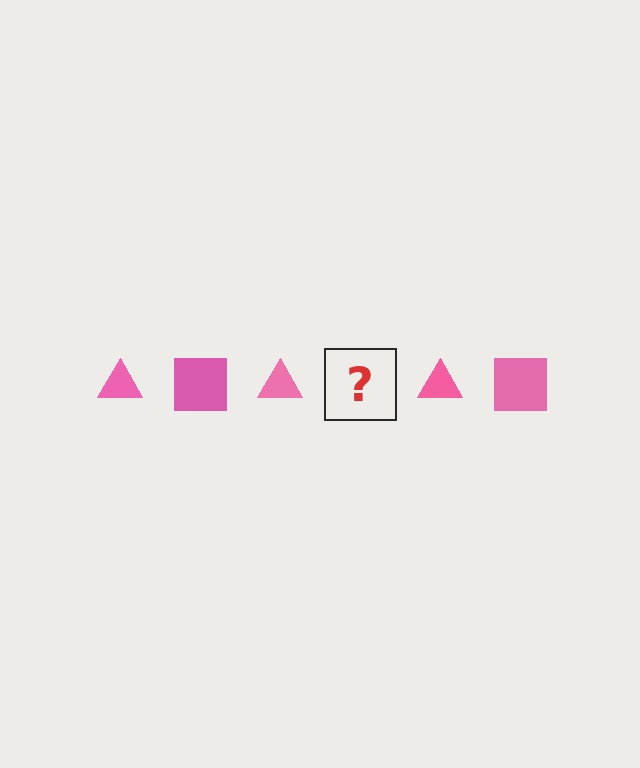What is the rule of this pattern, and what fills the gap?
The rule is that the pattern cycles through triangle, square shapes in pink. The gap should be filled with a pink square.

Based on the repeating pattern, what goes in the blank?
The blank should be a pink square.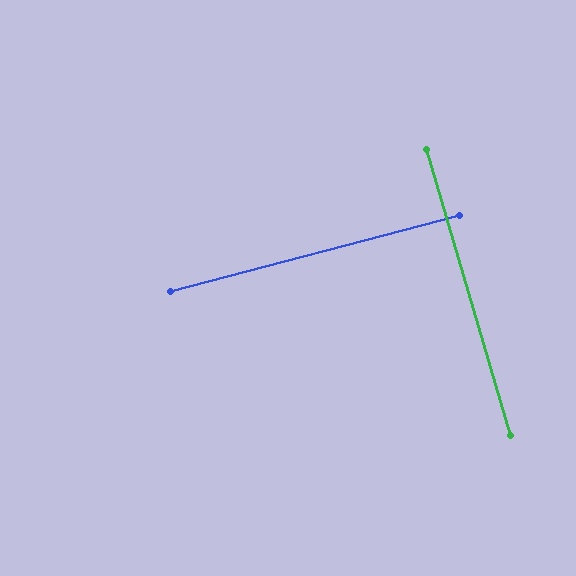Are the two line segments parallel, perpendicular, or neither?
Perpendicular — they meet at approximately 89°.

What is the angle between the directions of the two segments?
Approximately 89 degrees.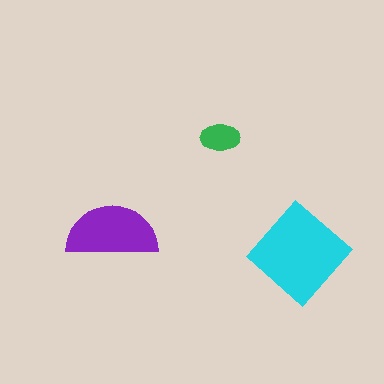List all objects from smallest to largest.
The green ellipse, the purple semicircle, the cyan diamond.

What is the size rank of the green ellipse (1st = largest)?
3rd.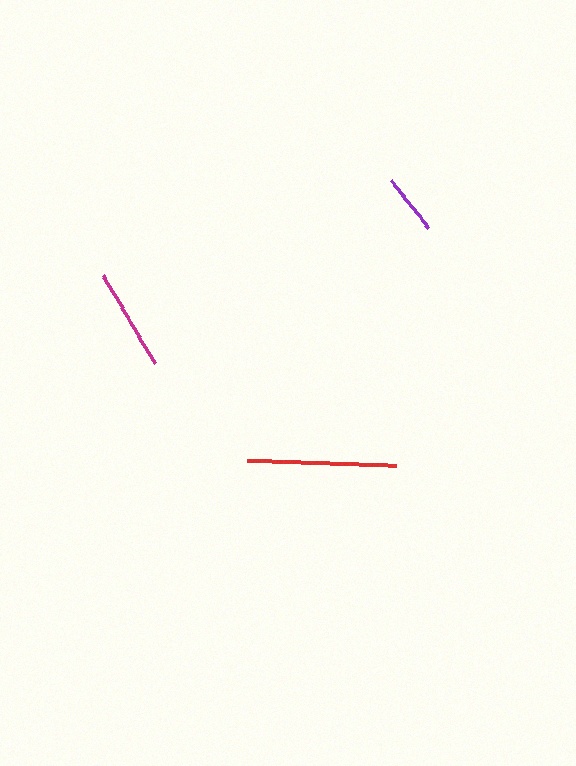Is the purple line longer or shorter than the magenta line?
The magenta line is longer than the purple line.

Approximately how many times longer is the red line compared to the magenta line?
The red line is approximately 1.4 times the length of the magenta line.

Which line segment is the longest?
The red line is the longest at approximately 149 pixels.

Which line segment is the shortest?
The purple line is the shortest at approximately 60 pixels.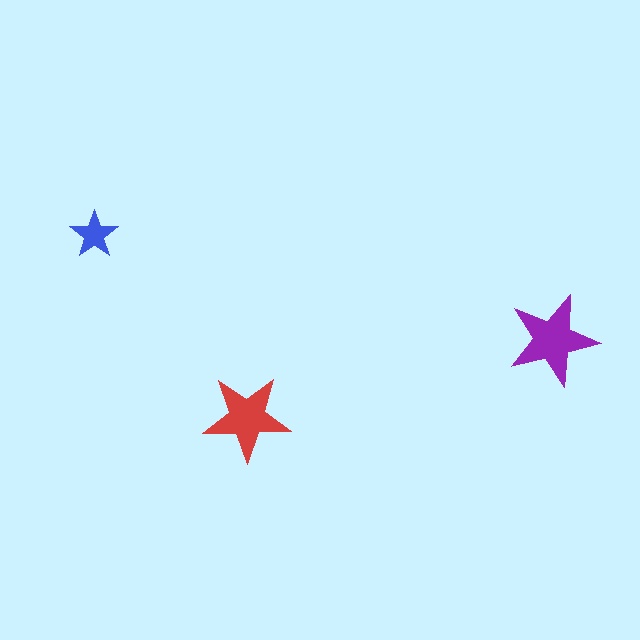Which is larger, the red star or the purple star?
The purple one.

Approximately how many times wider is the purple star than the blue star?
About 2 times wider.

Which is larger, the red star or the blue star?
The red one.